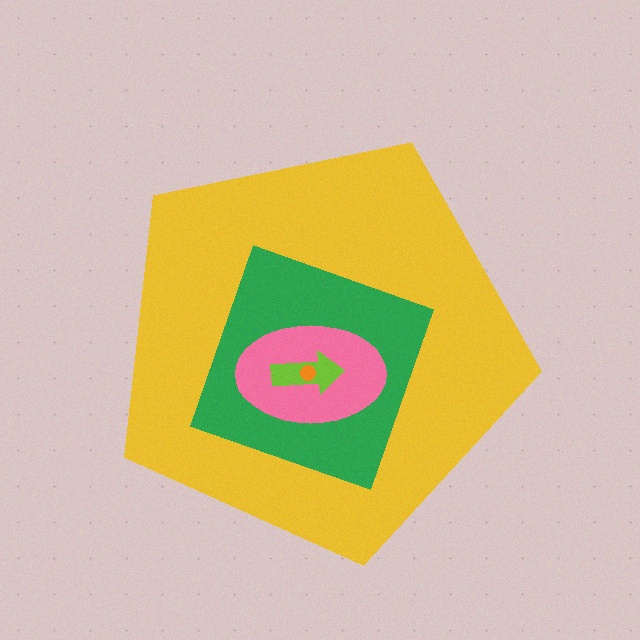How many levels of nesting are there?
5.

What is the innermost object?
The orange circle.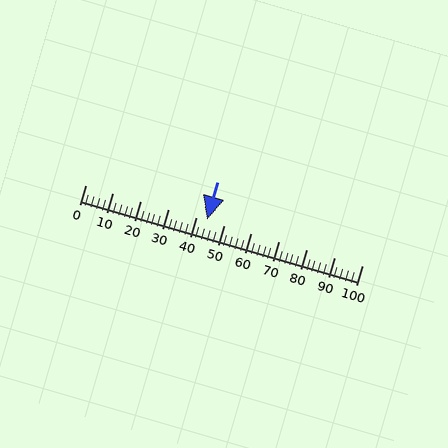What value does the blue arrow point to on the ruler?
The blue arrow points to approximately 44.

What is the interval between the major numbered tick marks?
The major tick marks are spaced 10 units apart.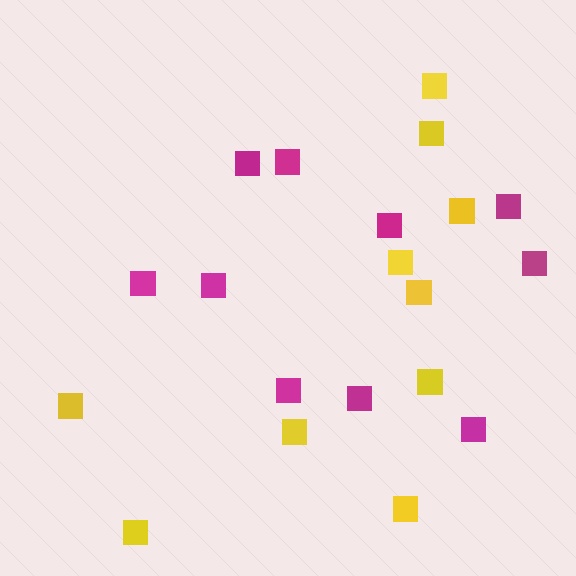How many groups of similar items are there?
There are 2 groups: one group of yellow squares (10) and one group of magenta squares (10).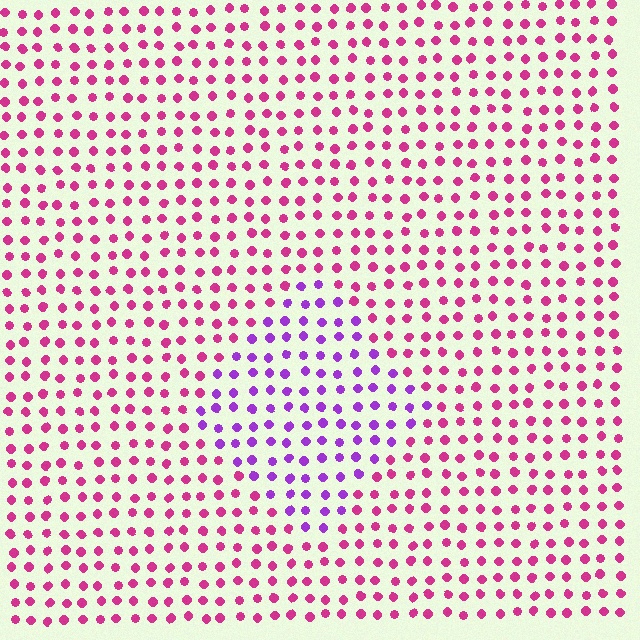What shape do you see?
I see a diamond.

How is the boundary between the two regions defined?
The boundary is defined purely by a slight shift in hue (about 44 degrees). Spacing, size, and orientation are identical on both sides.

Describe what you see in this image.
The image is filled with small magenta elements in a uniform arrangement. A diamond-shaped region is visible where the elements are tinted to a slightly different hue, forming a subtle color boundary.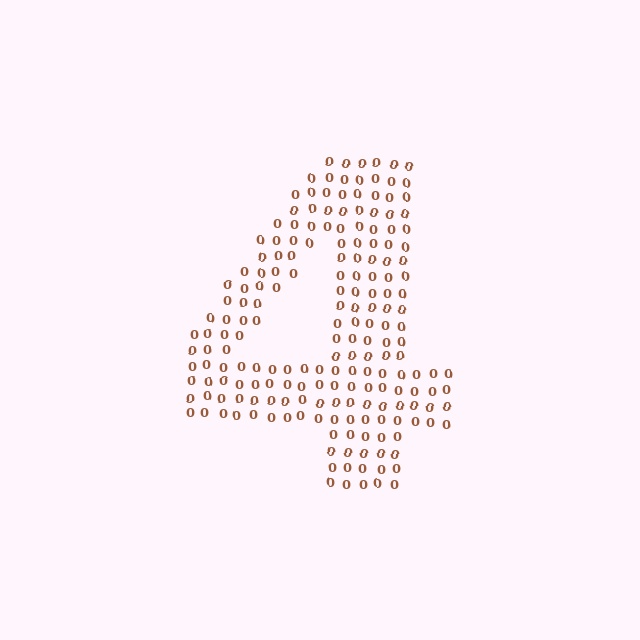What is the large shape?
The large shape is the digit 4.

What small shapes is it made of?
It is made of small digit 0's.